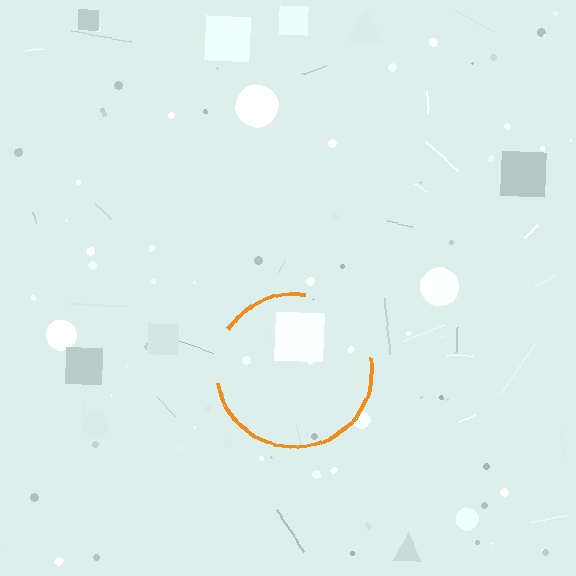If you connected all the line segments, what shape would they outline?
They would outline a circle.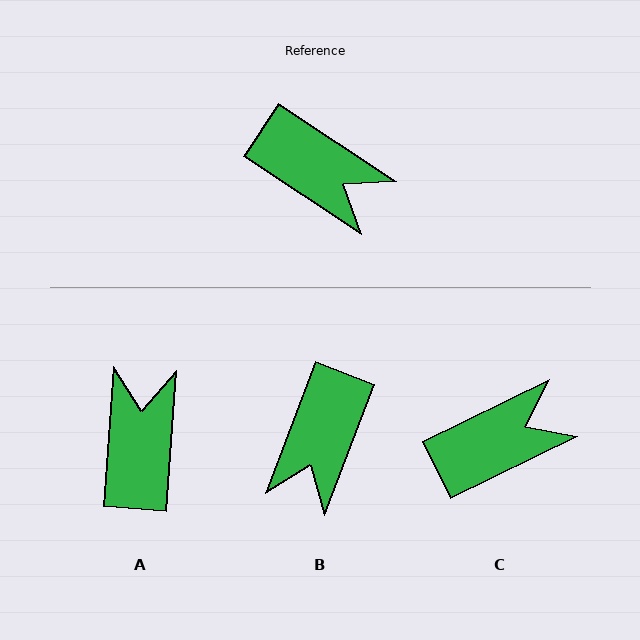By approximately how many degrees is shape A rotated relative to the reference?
Approximately 120 degrees counter-clockwise.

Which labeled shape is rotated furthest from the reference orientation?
A, about 120 degrees away.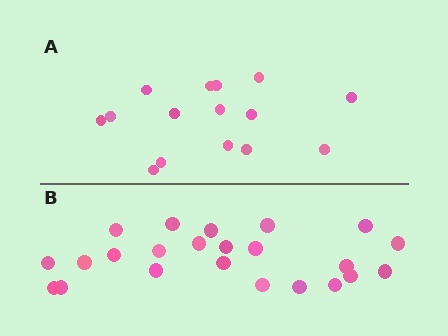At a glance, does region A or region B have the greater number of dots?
Region B (the bottom region) has more dots.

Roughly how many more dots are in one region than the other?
Region B has roughly 8 or so more dots than region A.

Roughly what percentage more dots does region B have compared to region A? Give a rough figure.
About 55% more.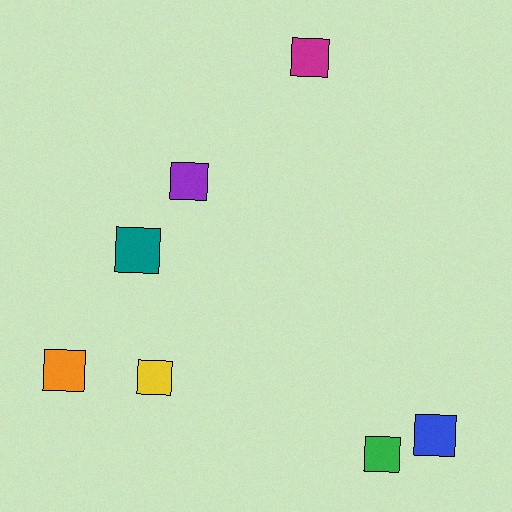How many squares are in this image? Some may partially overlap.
There are 7 squares.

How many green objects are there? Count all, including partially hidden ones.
There is 1 green object.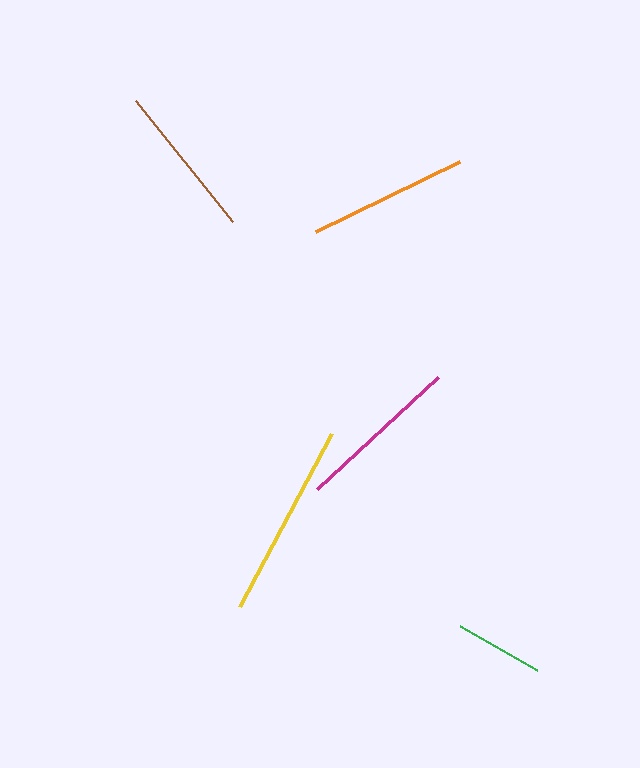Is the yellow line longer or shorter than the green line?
The yellow line is longer than the green line.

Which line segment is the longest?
The yellow line is the longest at approximately 195 pixels.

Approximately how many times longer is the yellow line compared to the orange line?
The yellow line is approximately 1.2 times the length of the orange line.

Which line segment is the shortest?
The green line is the shortest at approximately 89 pixels.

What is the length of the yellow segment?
The yellow segment is approximately 195 pixels long.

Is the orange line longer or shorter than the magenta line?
The magenta line is longer than the orange line.